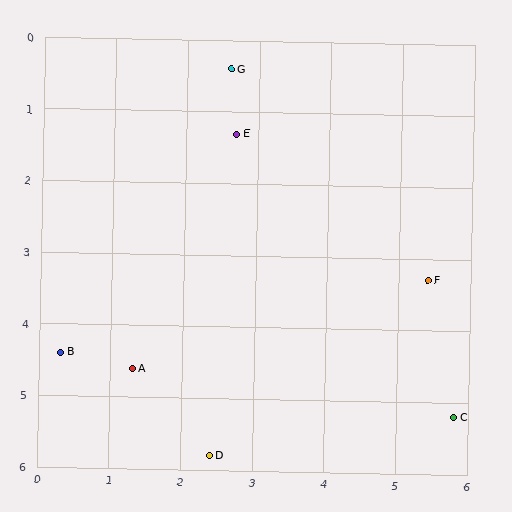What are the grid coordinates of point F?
Point F is at approximately (5.4, 3.3).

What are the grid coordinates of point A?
Point A is at approximately (1.3, 4.6).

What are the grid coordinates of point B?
Point B is at approximately (0.3, 4.4).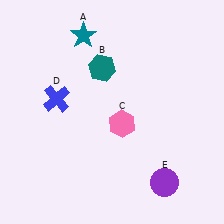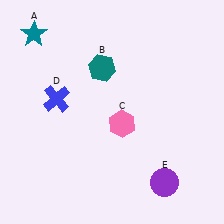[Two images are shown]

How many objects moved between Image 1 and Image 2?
1 object moved between the two images.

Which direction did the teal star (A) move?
The teal star (A) moved left.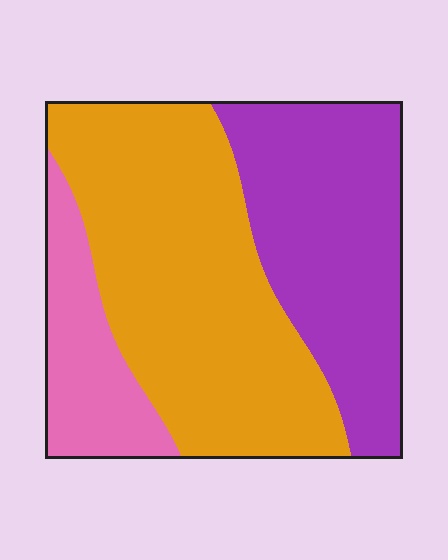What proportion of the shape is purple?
Purple takes up between a quarter and a half of the shape.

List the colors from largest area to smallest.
From largest to smallest: orange, purple, pink.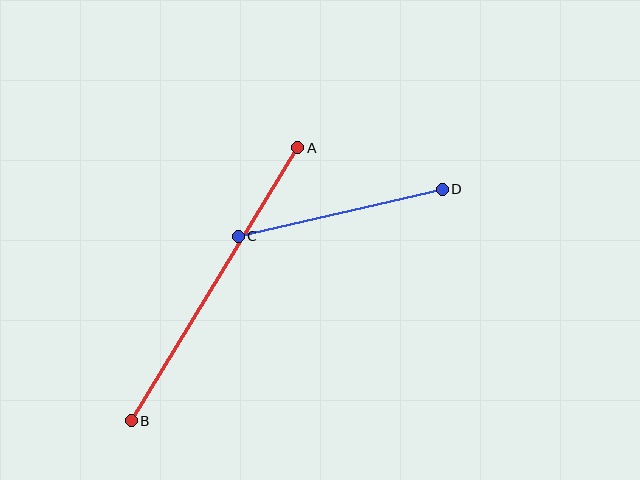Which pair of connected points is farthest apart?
Points A and B are farthest apart.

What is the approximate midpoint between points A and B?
The midpoint is at approximately (214, 284) pixels.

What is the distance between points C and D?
The distance is approximately 209 pixels.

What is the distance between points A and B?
The distance is approximately 320 pixels.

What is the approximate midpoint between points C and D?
The midpoint is at approximately (340, 213) pixels.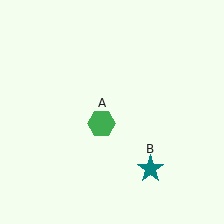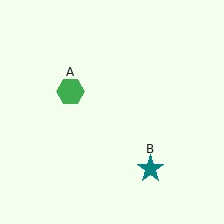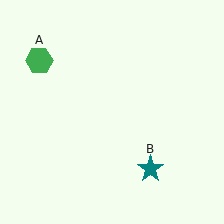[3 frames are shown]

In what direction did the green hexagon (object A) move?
The green hexagon (object A) moved up and to the left.